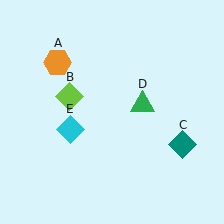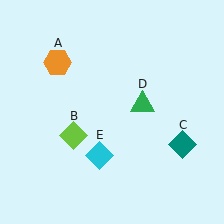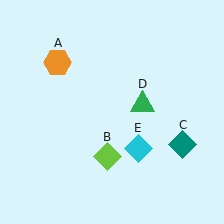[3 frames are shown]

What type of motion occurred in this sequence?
The lime diamond (object B), cyan diamond (object E) rotated counterclockwise around the center of the scene.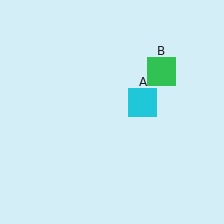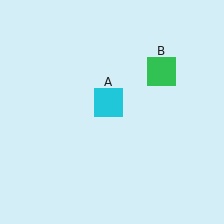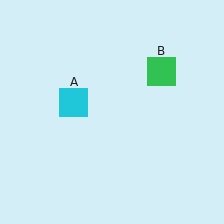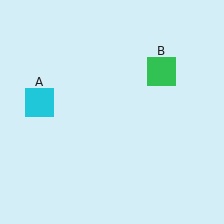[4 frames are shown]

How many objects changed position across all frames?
1 object changed position: cyan square (object A).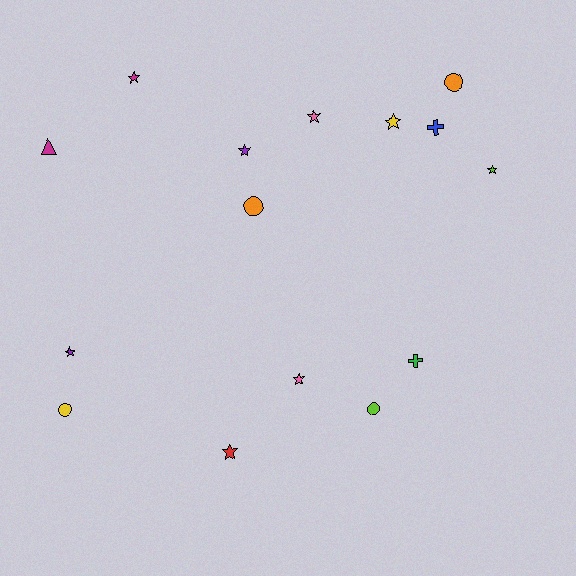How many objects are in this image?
There are 15 objects.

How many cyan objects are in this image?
There are no cyan objects.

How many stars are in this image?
There are 8 stars.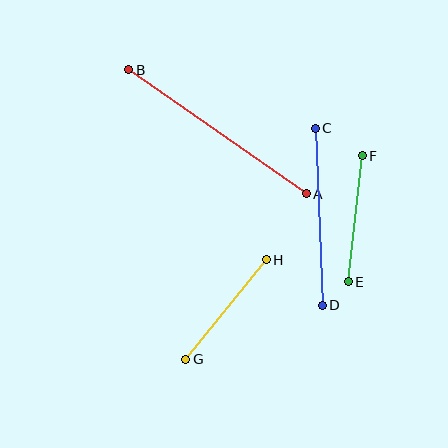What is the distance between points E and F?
The distance is approximately 127 pixels.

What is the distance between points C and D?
The distance is approximately 177 pixels.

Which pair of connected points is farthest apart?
Points A and B are farthest apart.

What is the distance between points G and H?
The distance is approximately 128 pixels.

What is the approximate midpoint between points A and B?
The midpoint is at approximately (218, 132) pixels.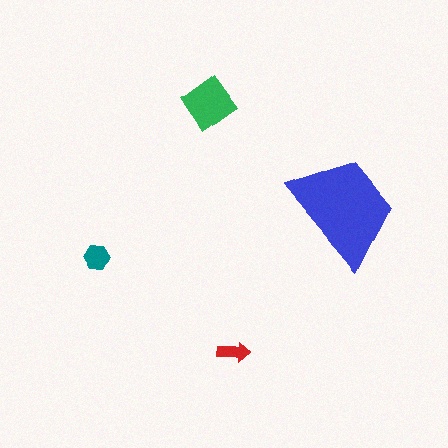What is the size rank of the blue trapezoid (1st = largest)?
1st.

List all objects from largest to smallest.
The blue trapezoid, the green diamond, the teal hexagon, the red arrow.